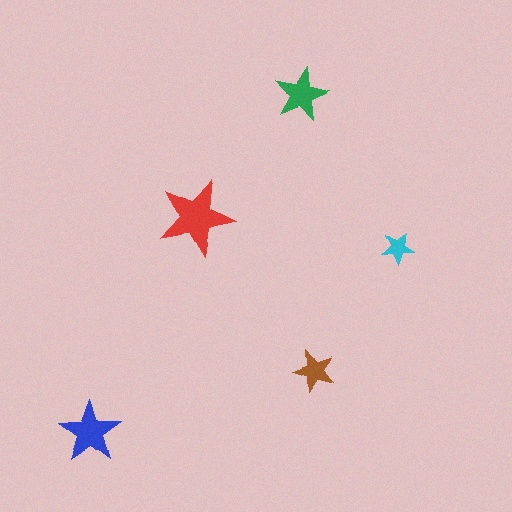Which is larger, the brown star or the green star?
The green one.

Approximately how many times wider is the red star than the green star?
About 1.5 times wider.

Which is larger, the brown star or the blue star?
The blue one.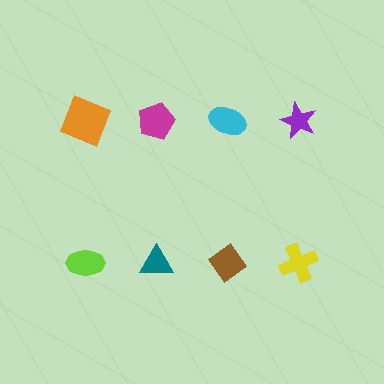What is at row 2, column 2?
A teal triangle.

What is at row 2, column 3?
A brown diamond.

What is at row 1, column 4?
A purple star.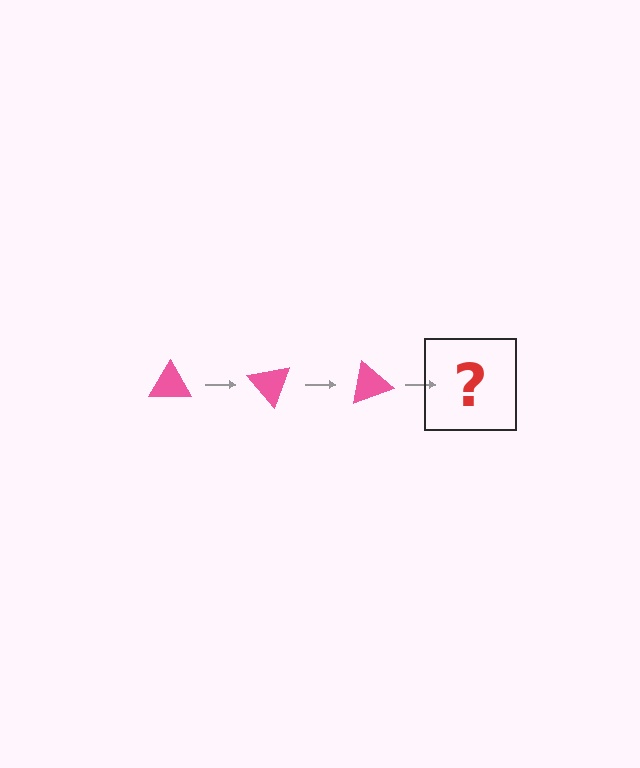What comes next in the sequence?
The next element should be a pink triangle rotated 150 degrees.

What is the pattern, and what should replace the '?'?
The pattern is that the triangle rotates 50 degrees each step. The '?' should be a pink triangle rotated 150 degrees.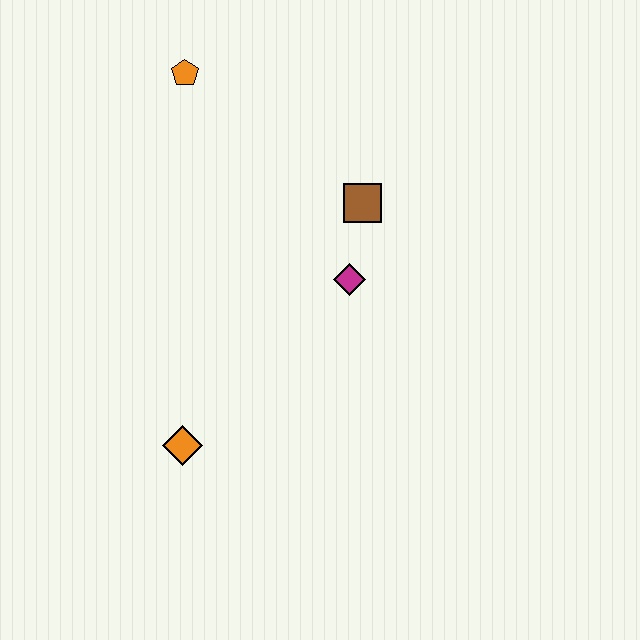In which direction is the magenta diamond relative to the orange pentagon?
The magenta diamond is below the orange pentagon.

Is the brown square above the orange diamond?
Yes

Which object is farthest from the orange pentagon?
The orange diamond is farthest from the orange pentagon.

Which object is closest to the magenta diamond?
The brown square is closest to the magenta diamond.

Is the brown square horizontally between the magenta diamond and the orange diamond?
No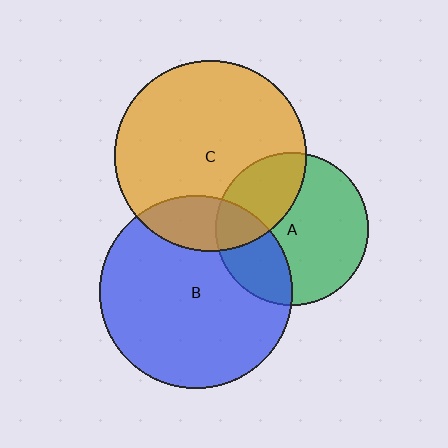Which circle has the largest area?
Circle B (blue).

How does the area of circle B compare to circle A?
Approximately 1.6 times.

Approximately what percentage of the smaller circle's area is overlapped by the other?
Approximately 30%.